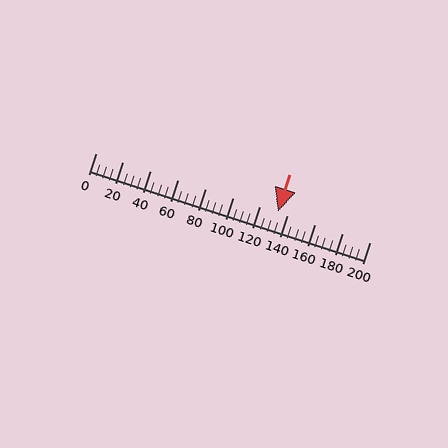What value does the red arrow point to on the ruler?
The red arrow points to approximately 133.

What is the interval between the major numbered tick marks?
The major tick marks are spaced 20 units apart.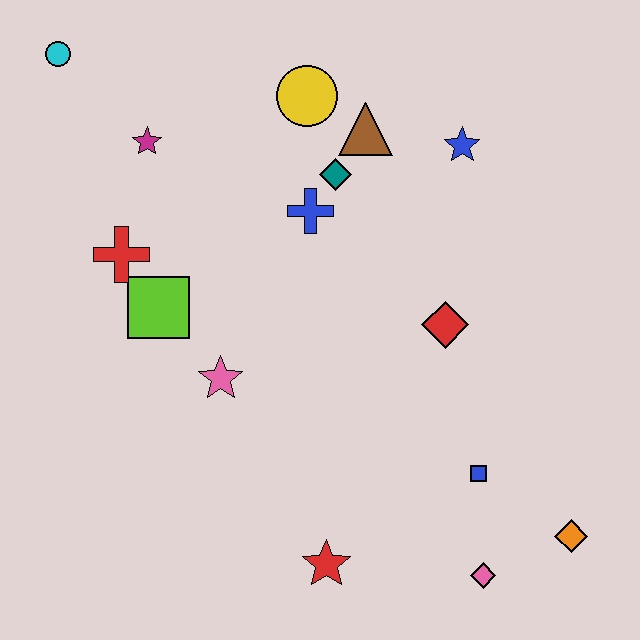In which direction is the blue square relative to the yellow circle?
The blue square is below the yellow circle.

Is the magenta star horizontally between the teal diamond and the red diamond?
No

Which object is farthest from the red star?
The cyan circle is farthest from the red star.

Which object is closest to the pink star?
The lime square is closest to the pink star.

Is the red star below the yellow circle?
Yes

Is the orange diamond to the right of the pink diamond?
Yes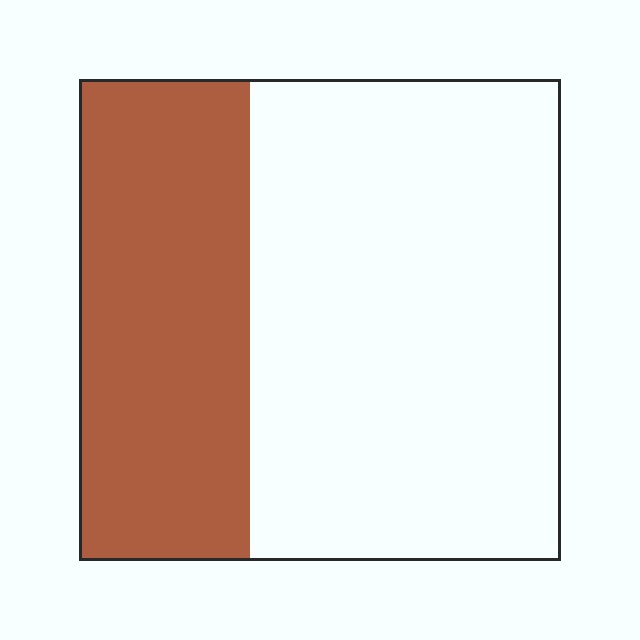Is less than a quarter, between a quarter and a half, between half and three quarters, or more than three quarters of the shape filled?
Between a quarter and a half.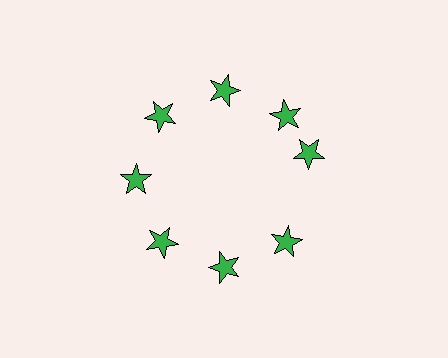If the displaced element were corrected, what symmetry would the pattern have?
It would have 8-fold rotational symmetry — the pattern would map onto itself every 45 degrees.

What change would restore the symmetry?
The symmetry would be restored by rotating it back into even spacing with its neighbors so that all 8 stars sit at equal angles and equal distance from the center.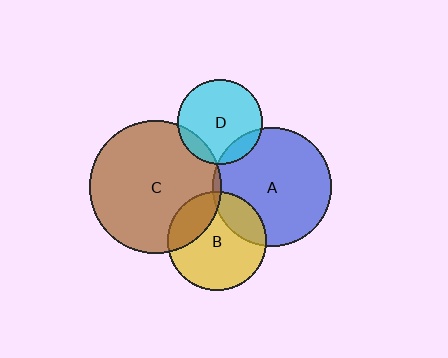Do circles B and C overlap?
Yes.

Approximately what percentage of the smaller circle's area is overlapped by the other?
Approximately 25%.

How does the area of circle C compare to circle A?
Approximately 1.3 times.